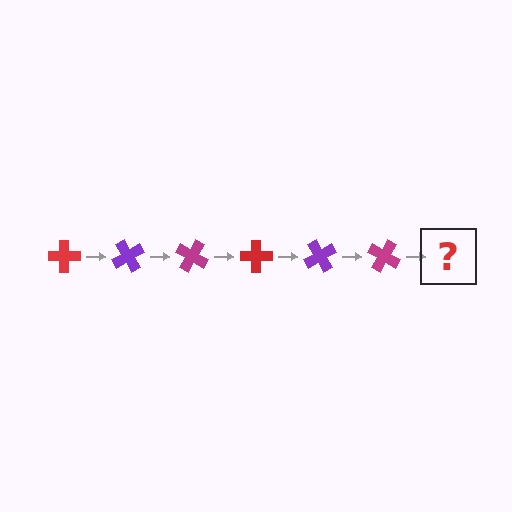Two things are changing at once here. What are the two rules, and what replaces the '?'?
The two rules are that it rotates 60 degrees each step and the color cycles through red, purple, and magenta. The '?' should be a red cross, rotated 360 degrees from the start.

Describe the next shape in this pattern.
It should be a red cross, rotated 360 degrees from the start.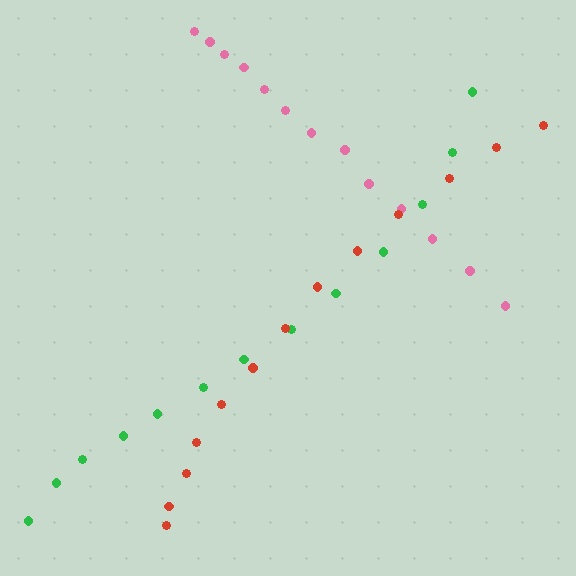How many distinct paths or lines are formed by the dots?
There are 3 distinct paths.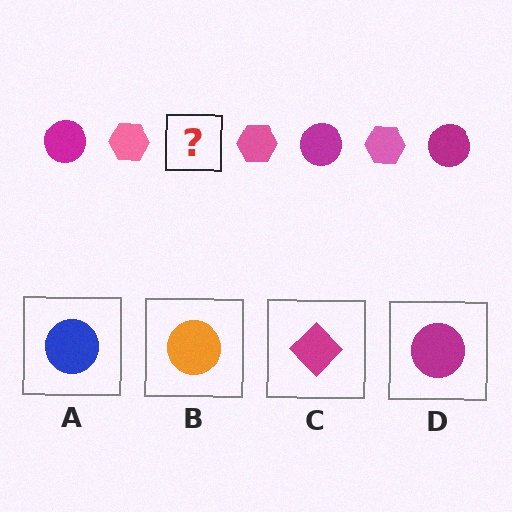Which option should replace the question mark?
Option D.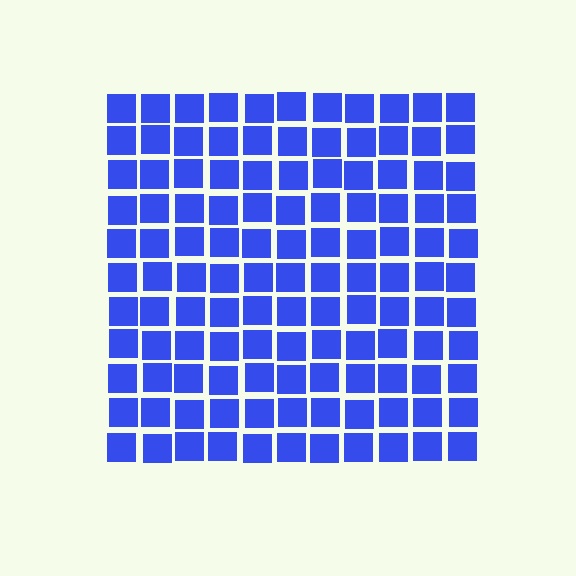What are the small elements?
The small elements are squares.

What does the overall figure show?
The overall figure shows a square.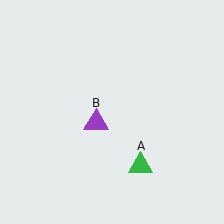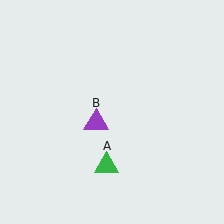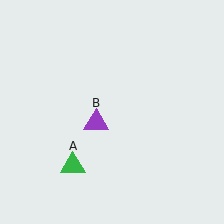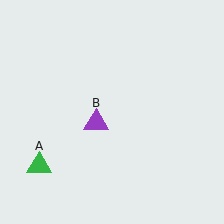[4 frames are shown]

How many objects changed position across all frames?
1 object changed position: green triangle (object A).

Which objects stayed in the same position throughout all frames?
Purple triangle (object B) remained stationary.